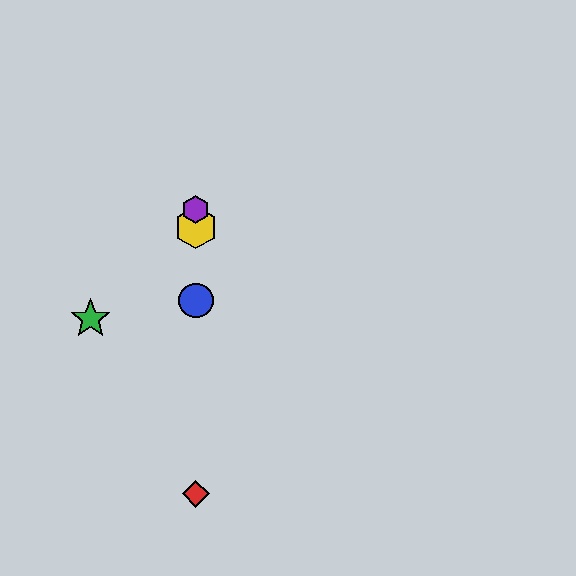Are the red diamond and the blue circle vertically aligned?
Yes, both are at x≈196.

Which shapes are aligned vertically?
The red diamond, the blue circle, the yellow hexagon, the purple hexagon are aligned vertically.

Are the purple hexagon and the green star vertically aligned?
No, the purple hexagon is at x≈196 and the green star is at x≈91.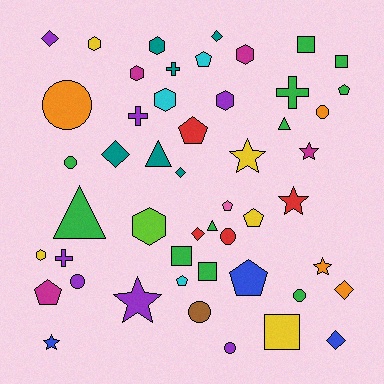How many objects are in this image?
There are 50 objects.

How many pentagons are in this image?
There are 8 pentagons.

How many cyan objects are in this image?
There are 3 cyan objects.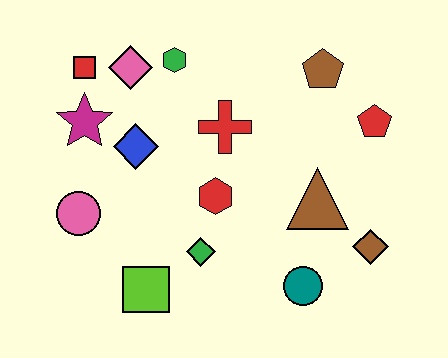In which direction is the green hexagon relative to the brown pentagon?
The green hexagon is to the left of the brown pentagon.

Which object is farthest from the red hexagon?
The red square is farthest from the red hexagon.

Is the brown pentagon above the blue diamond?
Yes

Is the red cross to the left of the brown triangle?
Yes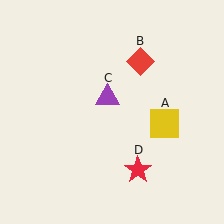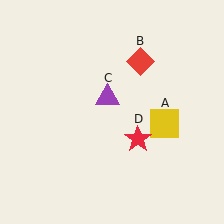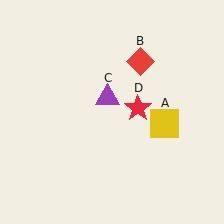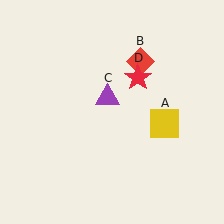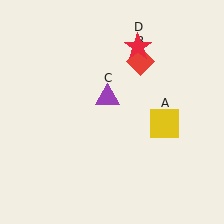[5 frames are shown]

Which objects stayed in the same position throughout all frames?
Yellow square (object A) and red diamond (object B) and purple triangle (object C) remained stationary.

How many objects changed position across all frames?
1 object changed position: red star (object D).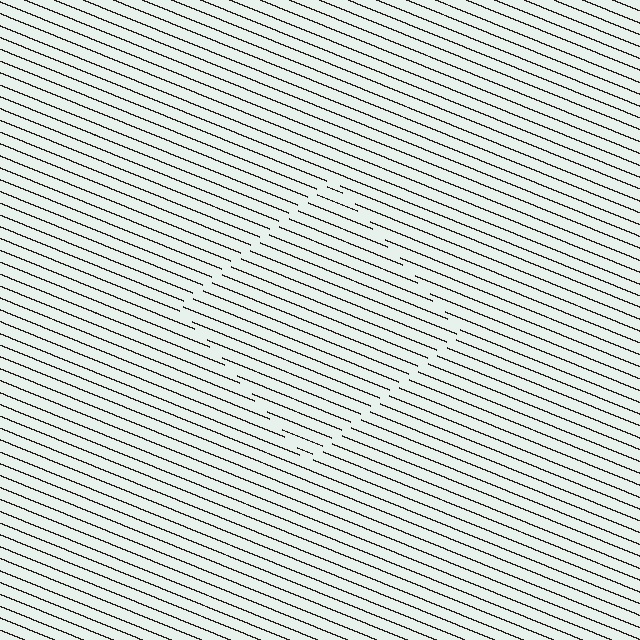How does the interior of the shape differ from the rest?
The interior of the shape contains the same grating, shifted by half a period — the contour is defined by the phase discontinuity where line-ends from the inner and outer gratings abut.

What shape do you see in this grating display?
An illusory square. The interior of the shape contains the same grating, shifted by half a period — the contour is defined by the phase discontinuity where line-ends from the inner and outer gratings abut.